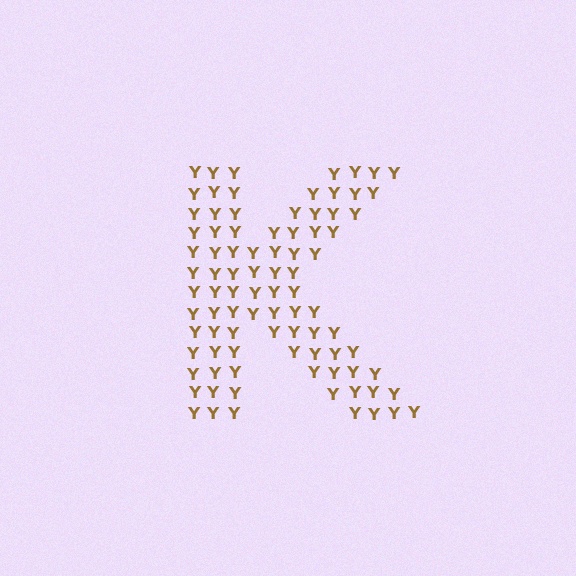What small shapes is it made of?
It is made of small letter Y's.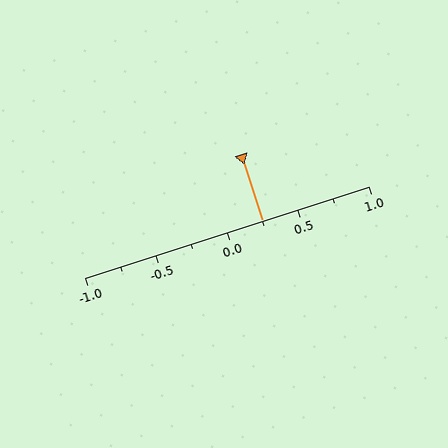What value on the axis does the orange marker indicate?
The marker indicates approximately 0.25.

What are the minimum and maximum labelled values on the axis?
The axis runs from -1.0 to 1.0.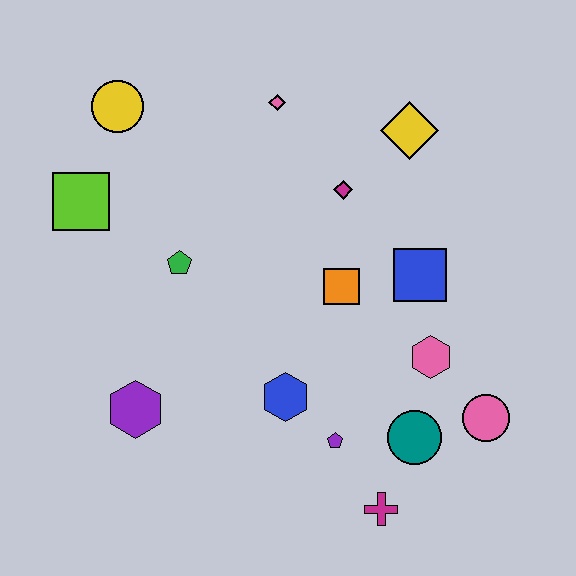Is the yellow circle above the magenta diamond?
Yes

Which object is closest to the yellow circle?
The lime square is closest to the yellow circle.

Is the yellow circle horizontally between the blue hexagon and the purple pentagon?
No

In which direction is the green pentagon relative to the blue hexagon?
The green pentagon is above the blue hexagon.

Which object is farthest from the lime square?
The pink circle is farthest from the lime square.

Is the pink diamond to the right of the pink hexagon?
No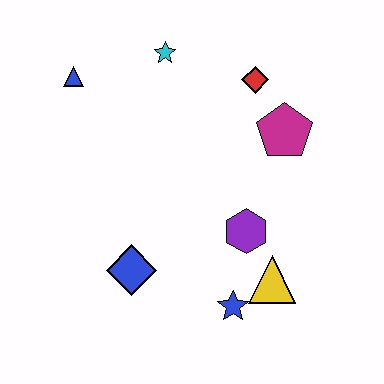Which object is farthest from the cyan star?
The blue star is farthest from the cyan star.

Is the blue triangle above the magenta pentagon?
Yes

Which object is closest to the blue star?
The yellow triangle is closest to the blue star.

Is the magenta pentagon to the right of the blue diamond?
Yes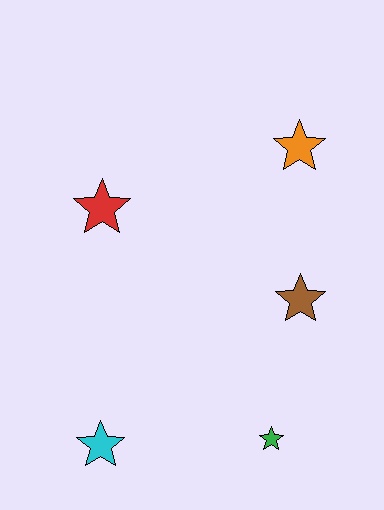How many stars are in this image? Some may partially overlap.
There are 5 stars.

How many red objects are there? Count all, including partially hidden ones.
There is 1 red object.